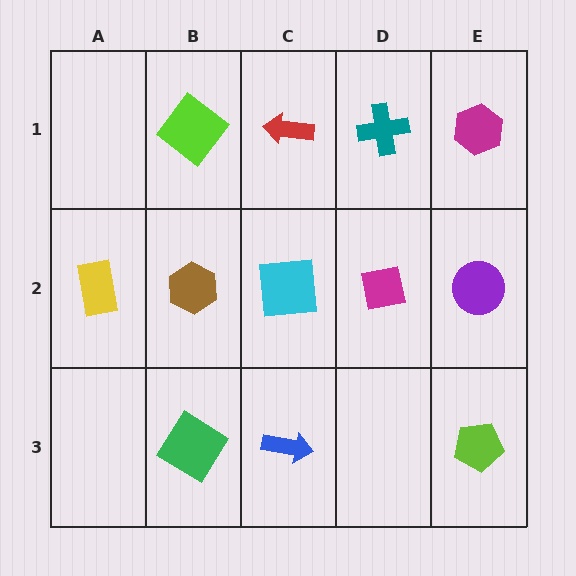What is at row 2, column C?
A cyan square.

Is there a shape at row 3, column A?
No, that cell is empty.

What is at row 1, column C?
A red arrow.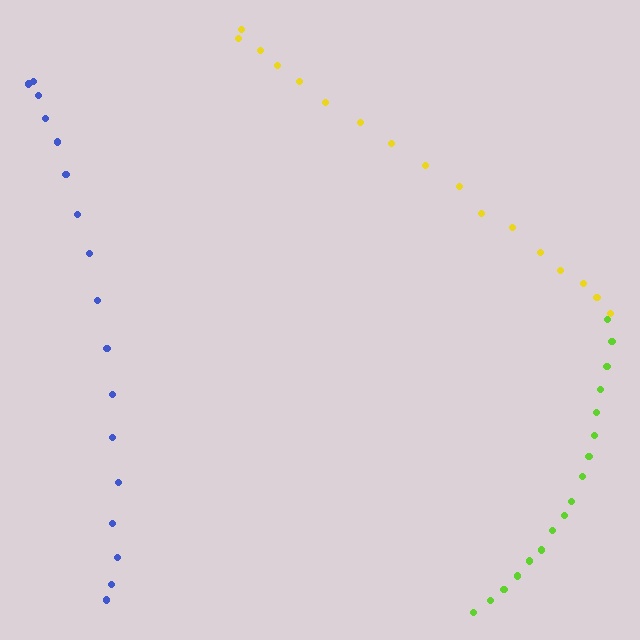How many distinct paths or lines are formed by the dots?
There are 3 distinct paths.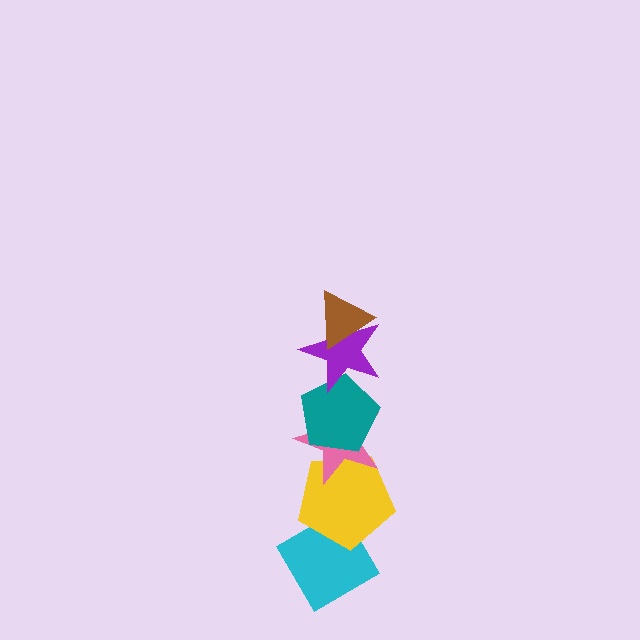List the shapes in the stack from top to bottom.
From top to bottom: the brown triangle, the purple star, the teal pentagon, the pink star, the yellow pentagon, the cyan diamond.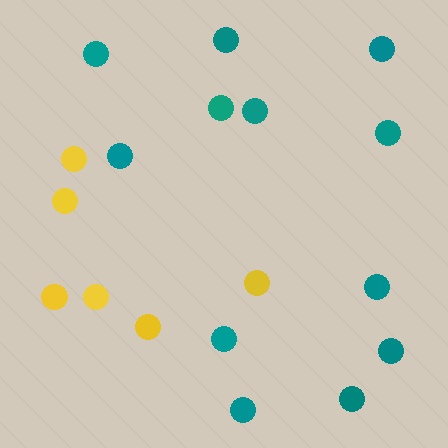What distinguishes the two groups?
There are 2 groups: one group of yellow circles (6) and one group of teal circles (12).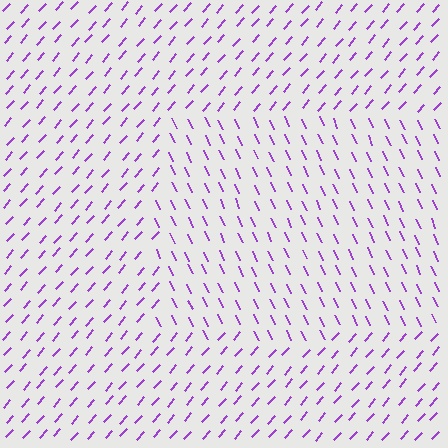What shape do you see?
I see a rectangle.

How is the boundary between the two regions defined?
The boundary is defined purely by a change in line orientation (approximately 66 degrees difference). All lines are the same color and thickness.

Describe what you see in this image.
The image is filled with small purple line segments. A rectangle region in the image has lines oriented differently from the surrounding lines, creating a visible texture boundary.